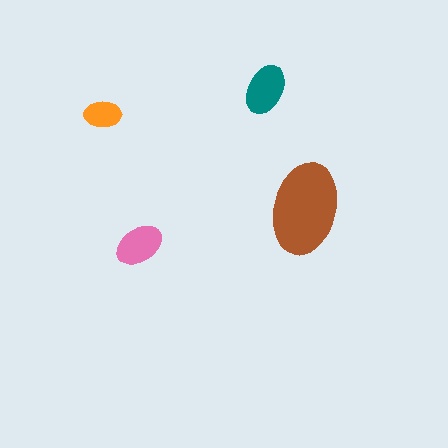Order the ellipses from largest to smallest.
the brown one, the teal one, the pink one, the orange one.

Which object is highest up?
The teal ellipse is topmost.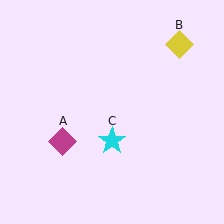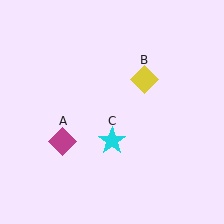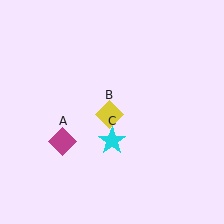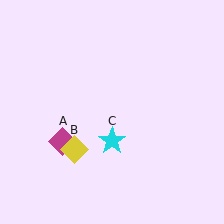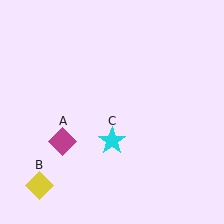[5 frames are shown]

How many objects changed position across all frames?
1 object changed position: yellow diamond (object B).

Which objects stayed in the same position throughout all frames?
Magenta diamond (object A) and cyan star (object C) remained stationary.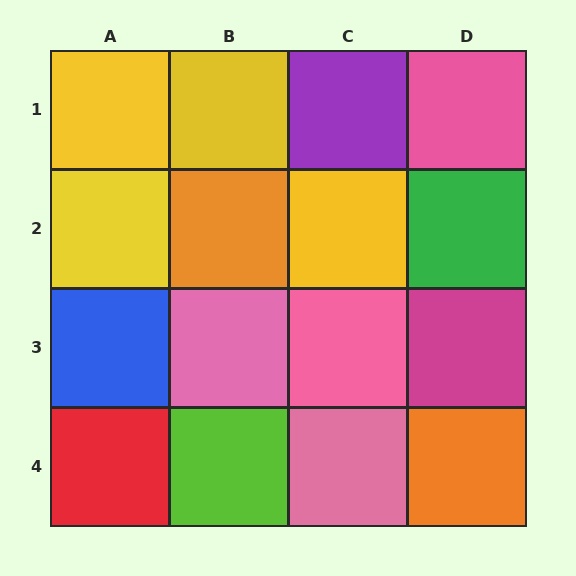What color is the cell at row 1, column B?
Yellow.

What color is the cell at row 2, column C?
Yellow.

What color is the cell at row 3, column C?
Pink.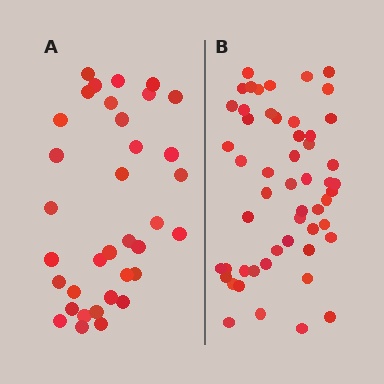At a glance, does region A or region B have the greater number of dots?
Region B (the right region) has more dots.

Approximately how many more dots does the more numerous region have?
Region B has approximately 20 more dots than region A.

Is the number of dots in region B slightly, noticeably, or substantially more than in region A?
Region B has substantially more. The ratio is roughly 1.5 to 1.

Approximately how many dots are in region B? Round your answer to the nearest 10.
About 50 dots. (The exact count is 53, which rounds to 50.)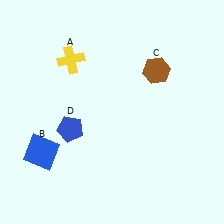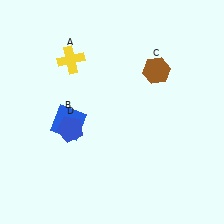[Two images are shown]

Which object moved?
The blue square (B) moved up.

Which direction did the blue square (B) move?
The blue square (B) moved up.